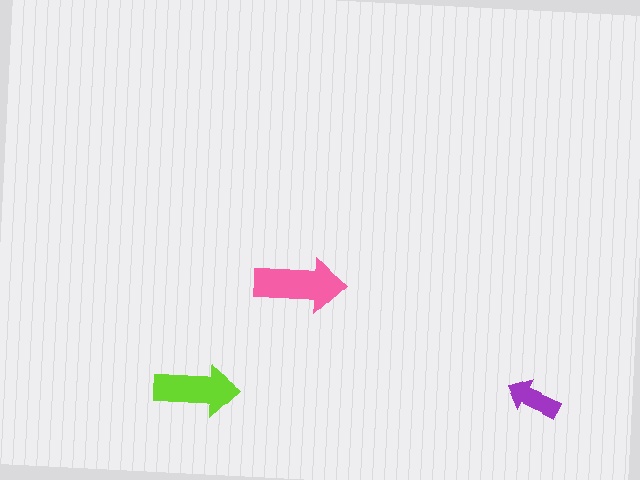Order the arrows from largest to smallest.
the pink one, the lime one, the purple one.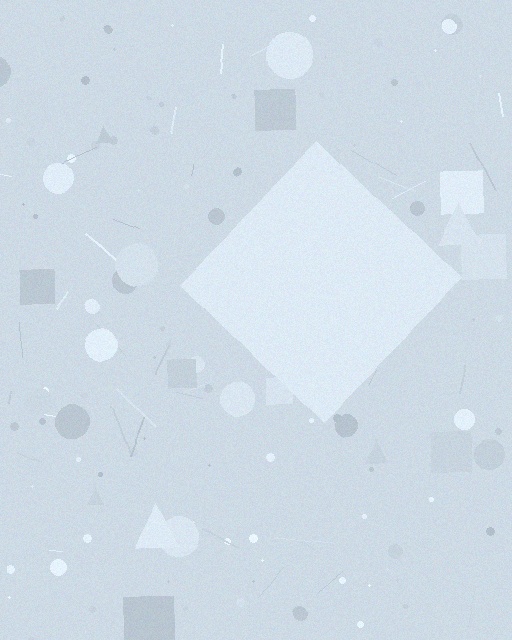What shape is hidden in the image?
A diamond is hidden in the image.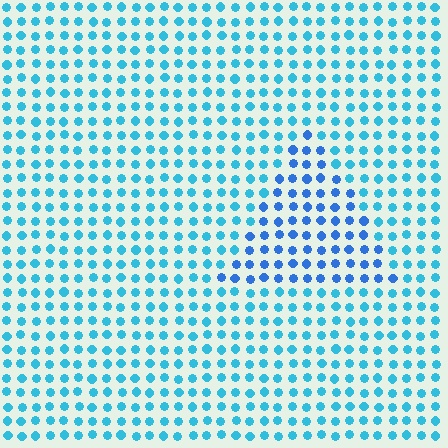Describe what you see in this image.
The image is filled with small cyan elements in a uniform arrangement. A triangle-shaped region is visible where the elements are tinted to a slightly different hue, forming a subtle color boundary.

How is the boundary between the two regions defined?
The boundary is defined purely by a slight shift in hue (about 27 degrees). Spacing, size, and orientation are identical on both sides.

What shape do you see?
I see a triangle.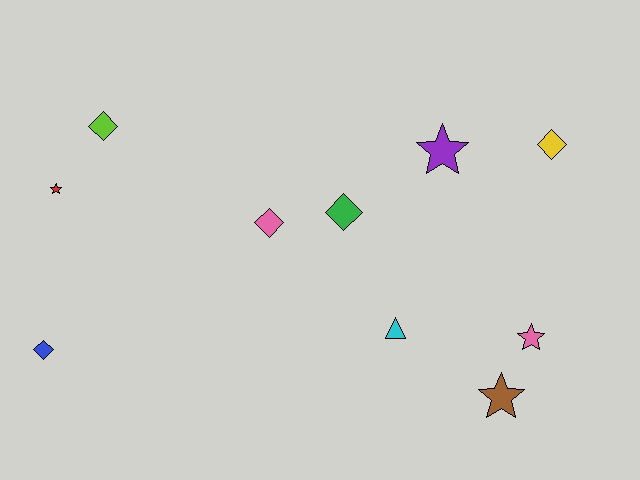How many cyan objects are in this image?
There is 1 cyan object.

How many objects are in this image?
There are 10 objects.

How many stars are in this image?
There are 4 stars.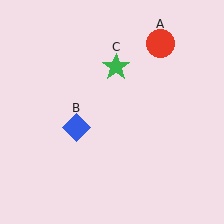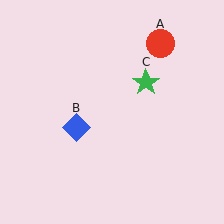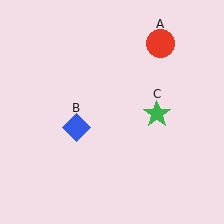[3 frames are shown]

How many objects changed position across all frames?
1 object changed position: green star (object C).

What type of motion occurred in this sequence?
The green star (object C) rotated clockwise around the center of the scene.